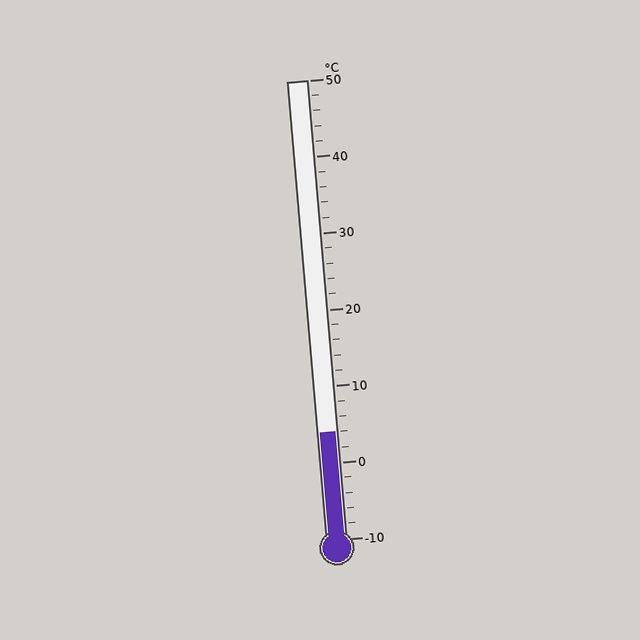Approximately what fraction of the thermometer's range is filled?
The thermometer is filled to approximately 25% of its range.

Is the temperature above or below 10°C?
The temperature is below 10°C.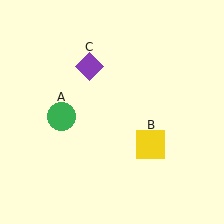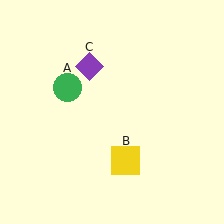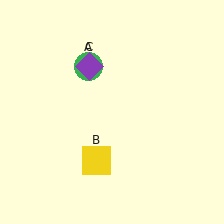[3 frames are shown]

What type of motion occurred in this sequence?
The green circle (object A), yellow square (object B) rotated clockwise around the center of the scene.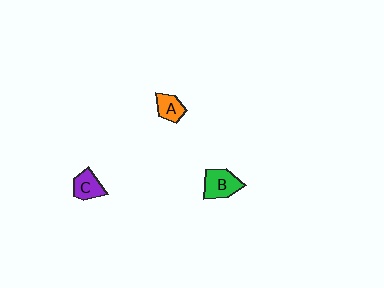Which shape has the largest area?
Shape B (green).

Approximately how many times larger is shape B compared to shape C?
Approximately 1.4 times.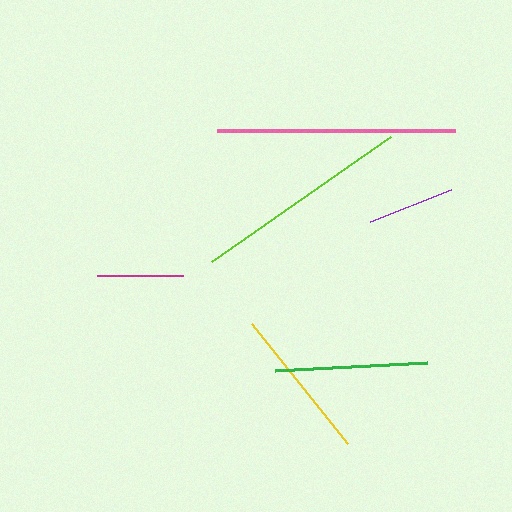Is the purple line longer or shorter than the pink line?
The pink line is longer than the purple line.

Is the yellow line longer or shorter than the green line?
The yellow line is longer than the green line.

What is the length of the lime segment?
The lime segment is approximately 218 pixels long.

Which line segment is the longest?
The pink line is the longest at approximately 238 pixels.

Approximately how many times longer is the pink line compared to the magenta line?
The pink line is approximately 2.8 times the length of the magenta line.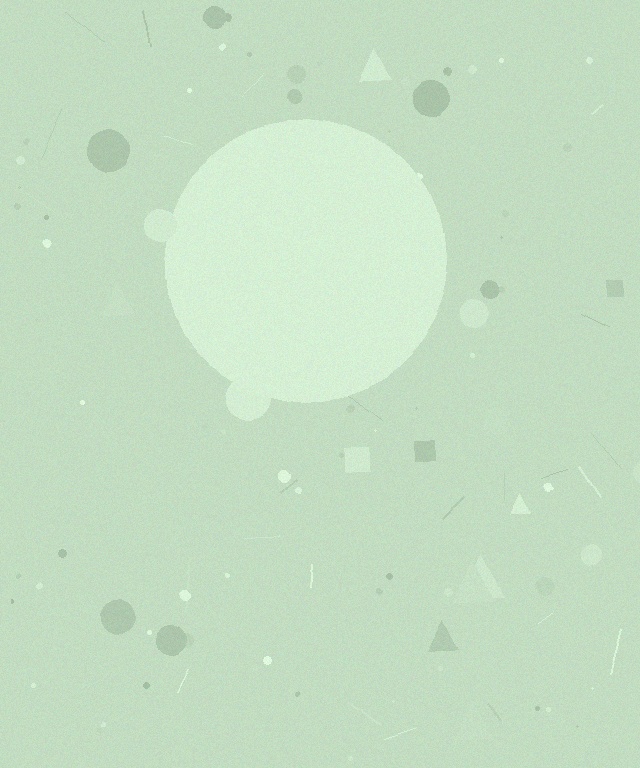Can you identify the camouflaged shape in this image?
The camouflaged shape is a circle.